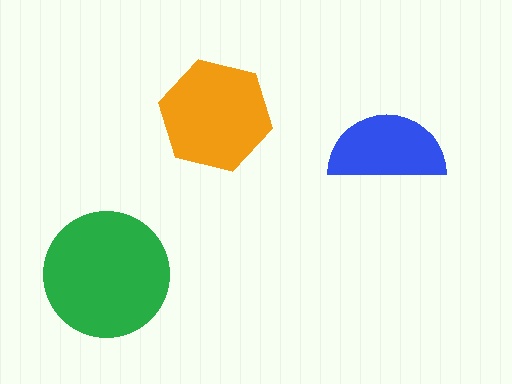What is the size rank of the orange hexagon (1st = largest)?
2nd.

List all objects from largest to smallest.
The green circle, the orange hexagon, the blue semicircle.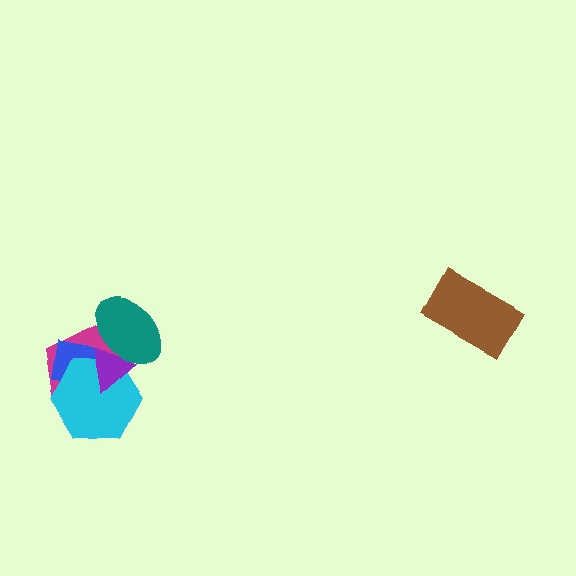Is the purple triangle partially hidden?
Yes, it is partially covered by another shape.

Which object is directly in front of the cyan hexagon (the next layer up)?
The purple triangle is directly in front of the cyan hexagon.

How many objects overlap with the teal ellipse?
3 objects overlap with the teal ellipse.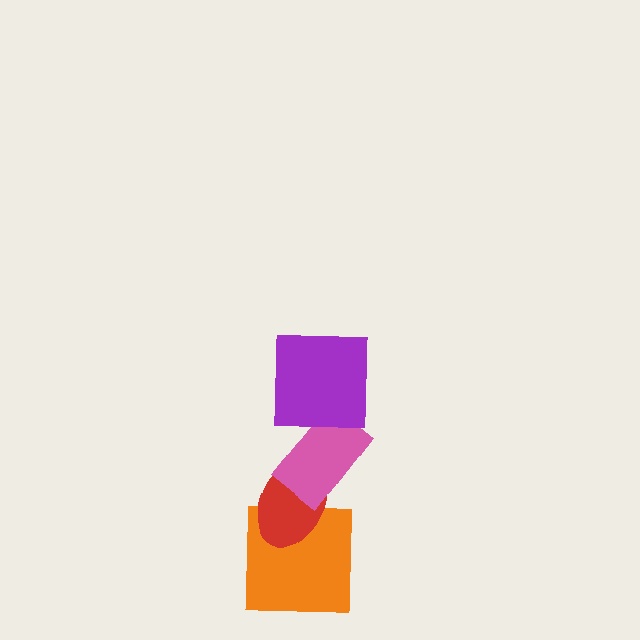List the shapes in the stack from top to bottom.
From top to bottom: the purple square, the pink rectangle, the red ellipse, the orange square.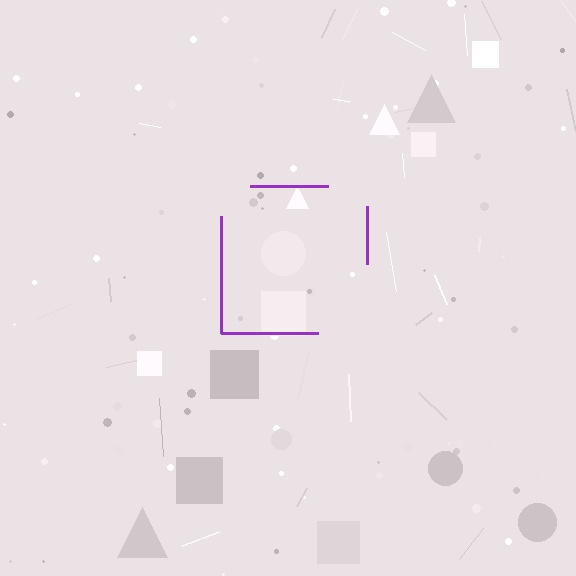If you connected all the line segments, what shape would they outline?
They would outline a square.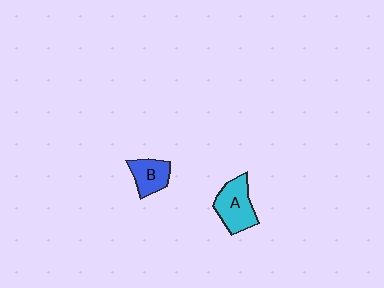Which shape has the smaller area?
Shape B (blue).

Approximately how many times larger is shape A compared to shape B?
Approximately 1.4 times.